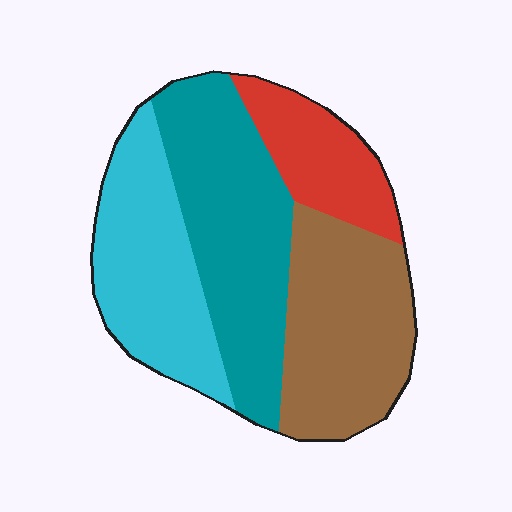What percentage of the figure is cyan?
Cyan covers 25% of the figure.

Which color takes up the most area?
Teal, at roughly 30%.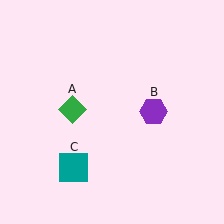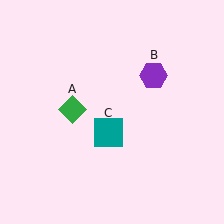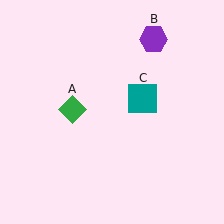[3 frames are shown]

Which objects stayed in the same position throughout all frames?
Green diamond (object A) remained stationary.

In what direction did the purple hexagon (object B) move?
The purple hexagon (object B) moved up.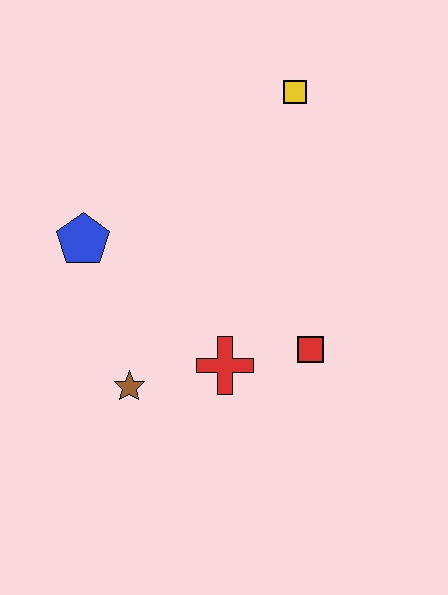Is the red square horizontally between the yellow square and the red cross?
No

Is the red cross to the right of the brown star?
Yes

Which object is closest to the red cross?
The red square is closest to the red cross.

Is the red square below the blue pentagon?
Yes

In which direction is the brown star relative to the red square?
The brown star is to the left of the red square.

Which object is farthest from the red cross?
The yellow square is farthest from the red cross.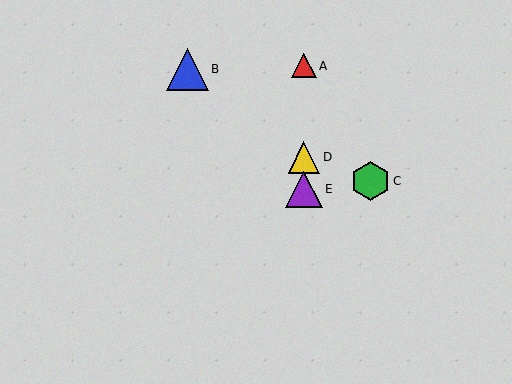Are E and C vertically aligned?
No, E is at x≈304 and C is at x≈370.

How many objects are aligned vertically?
3 objects (A, D, E) are aligned vertically.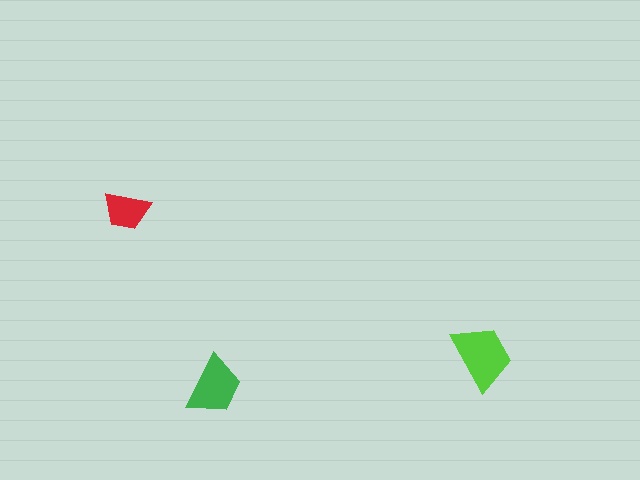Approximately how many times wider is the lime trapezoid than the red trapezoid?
About 1.5 times wider.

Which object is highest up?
The red trapezoid is topmost.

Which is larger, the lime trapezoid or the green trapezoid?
The lime one.